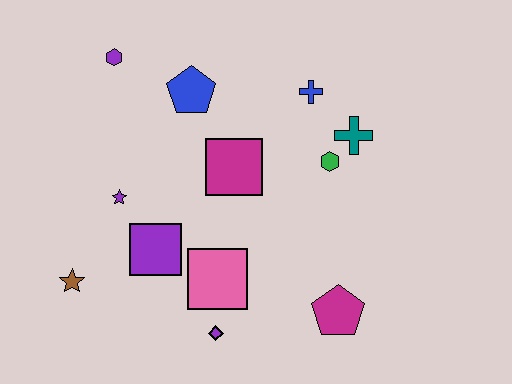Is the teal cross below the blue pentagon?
Yes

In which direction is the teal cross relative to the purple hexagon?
The teal cross is to the right of the purple hexagon.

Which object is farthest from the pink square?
The purple hexagon is farthest from the pink square.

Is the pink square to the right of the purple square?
Yes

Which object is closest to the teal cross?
The green hexagon is closest to the teal cross.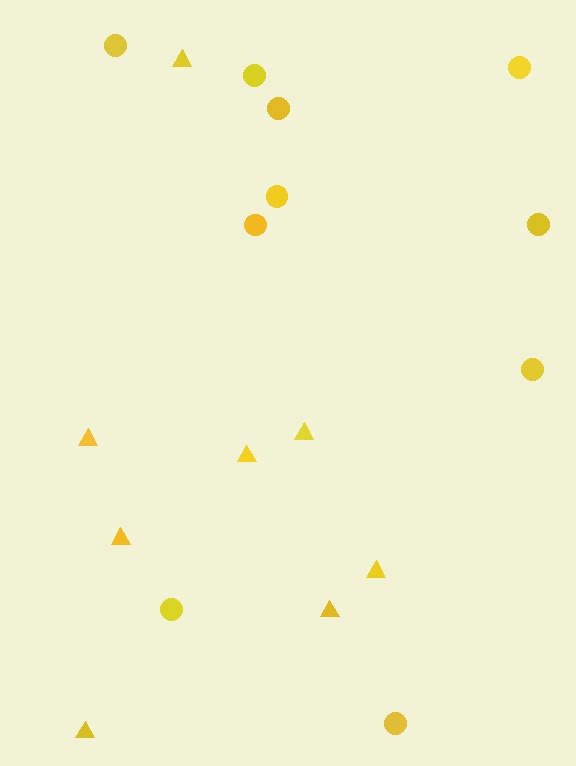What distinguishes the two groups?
There are 2 groups: one group of circles (10) and one group of triangles (8).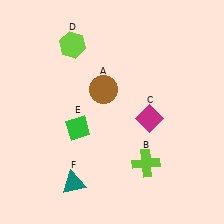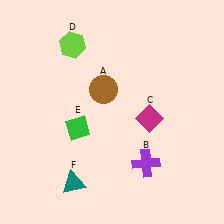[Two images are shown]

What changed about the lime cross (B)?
In Image 1, B is lime. In Image 2, it changed to purple.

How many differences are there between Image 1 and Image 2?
There is 1 difference between the two images.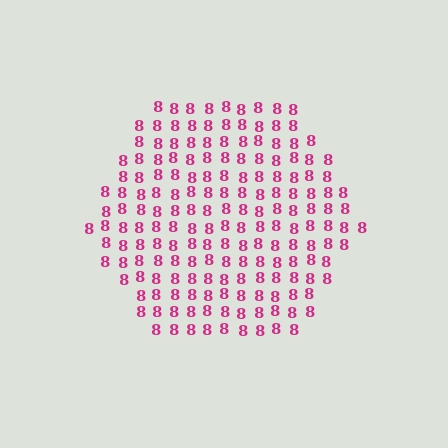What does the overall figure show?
The overall figure shows a hexagon.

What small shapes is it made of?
It is made of small digit 8's.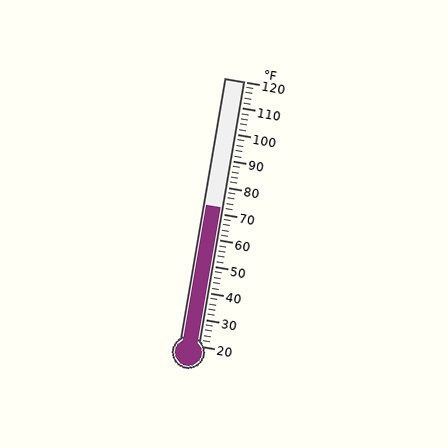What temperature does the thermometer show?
The thermometer shows approximately 72°F.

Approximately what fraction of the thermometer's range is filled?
The thermometer is filled to approximately 50% of its range.